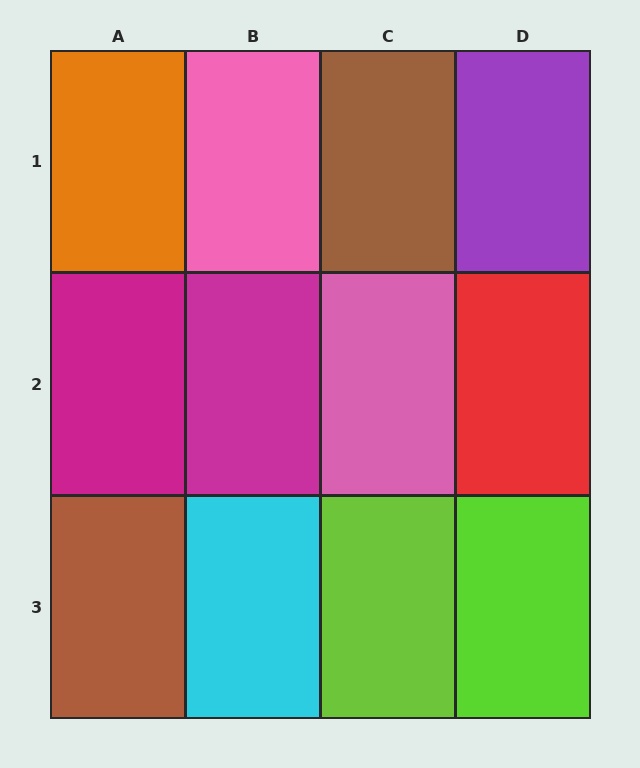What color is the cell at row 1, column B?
Pink.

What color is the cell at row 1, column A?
Orange.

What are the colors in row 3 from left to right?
Brown, cyan, lime, lime.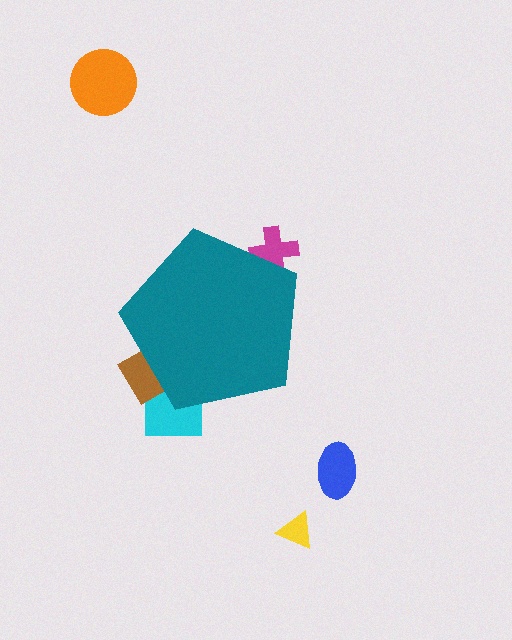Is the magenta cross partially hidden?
Yes, the magenta cross is partially hidden behind the teal pentagon.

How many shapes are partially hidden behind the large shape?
3 shapes are partially hidden.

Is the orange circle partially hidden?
No, the orange circle is fully visible.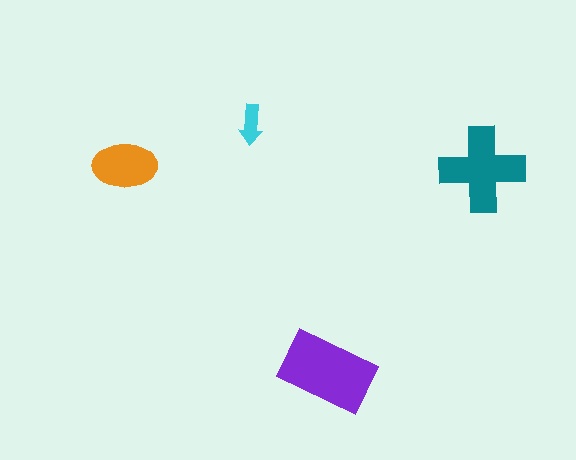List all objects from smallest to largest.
The cyan arrow, the orange ellipse, the teal cross, the purple rectangle.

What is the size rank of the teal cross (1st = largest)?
2nd.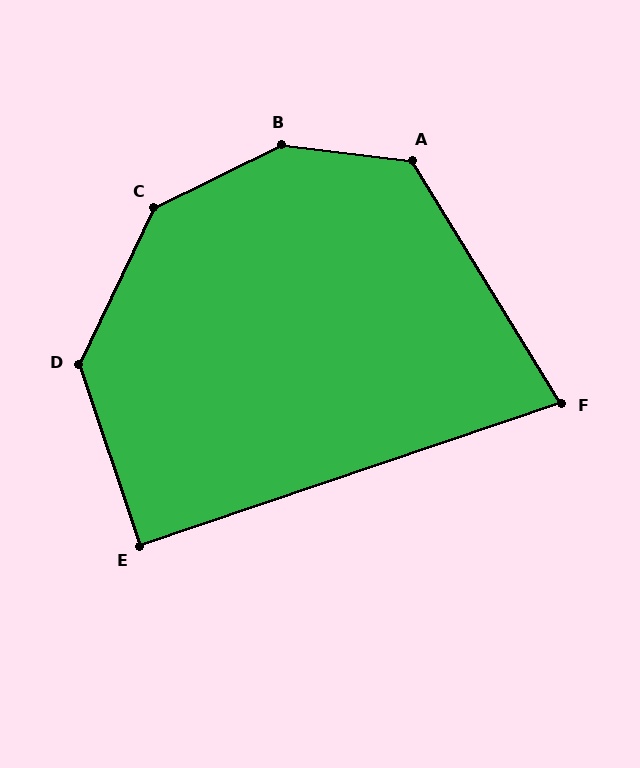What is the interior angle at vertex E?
Approximately 90 degrees (approximately right).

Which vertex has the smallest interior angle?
F, at approximately 77 degrees.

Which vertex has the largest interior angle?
B, at approximately 147 degrees.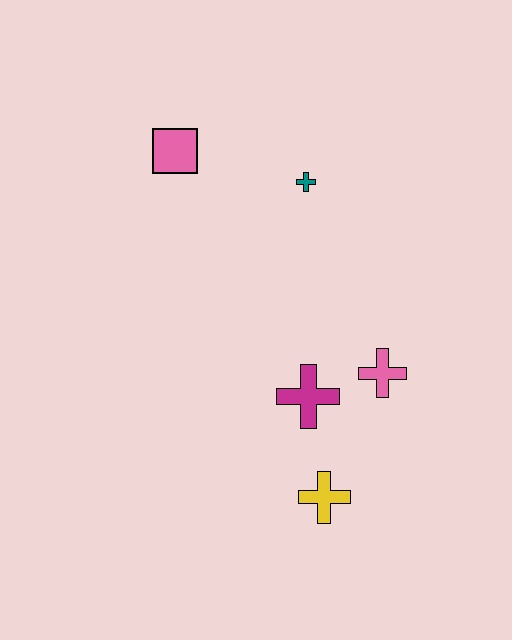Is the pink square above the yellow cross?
Yes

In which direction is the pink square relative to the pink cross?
The pink square is above the pink cross.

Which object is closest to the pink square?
The teal cross is closest to the pink square.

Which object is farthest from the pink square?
The yellow cross is farthest from the pink square.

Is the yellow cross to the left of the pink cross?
Yes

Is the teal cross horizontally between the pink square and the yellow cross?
Yes